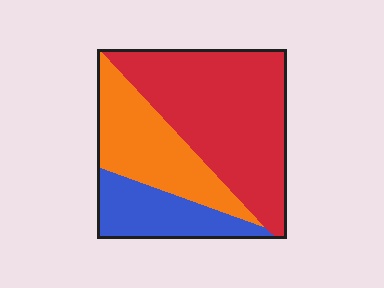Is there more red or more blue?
Red.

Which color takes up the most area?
Red, at roughly 50%.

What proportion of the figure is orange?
Orange covers roughly 30% of the figure.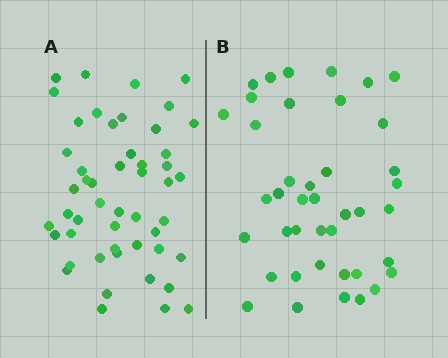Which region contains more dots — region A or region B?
Region A (the left region) has more dots.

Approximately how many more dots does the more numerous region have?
Region A has roughly 8 or so more dots than region B.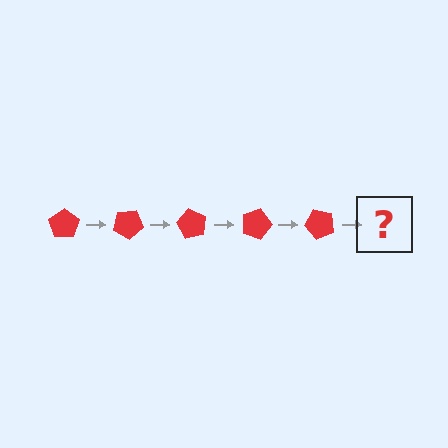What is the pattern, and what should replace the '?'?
The pattern is that the pentagon rotates 30 degrees each step. The '?' should be a red pentagon rotated 150 degrees.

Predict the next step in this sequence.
The next step is a red pentagon rotated 150 degrees.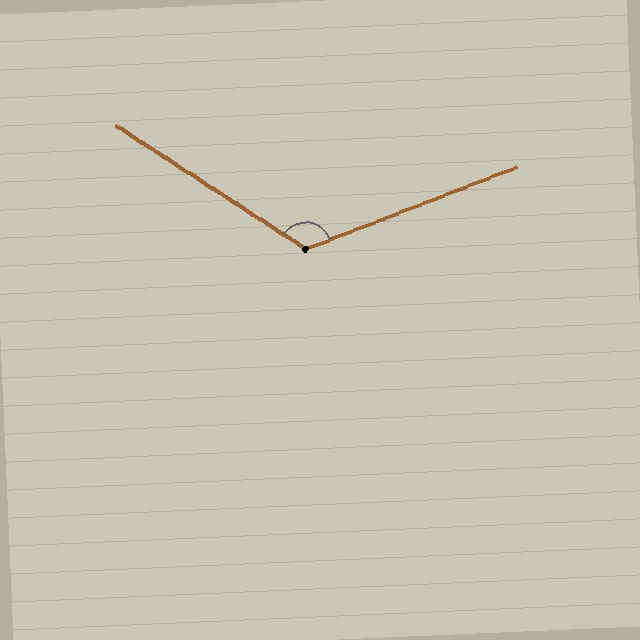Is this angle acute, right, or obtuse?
It is obtuse.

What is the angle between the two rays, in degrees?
Approximately 126 degrees.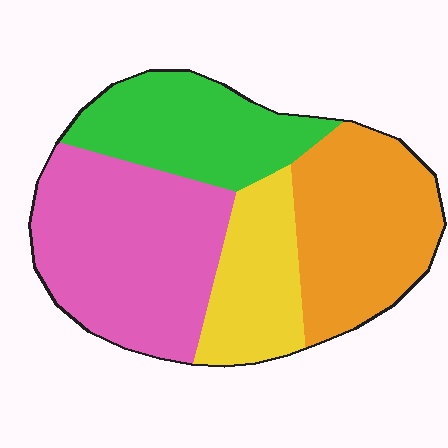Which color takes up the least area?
Yellow, at roughly 15%.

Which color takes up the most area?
Pink, at roughly 35%.